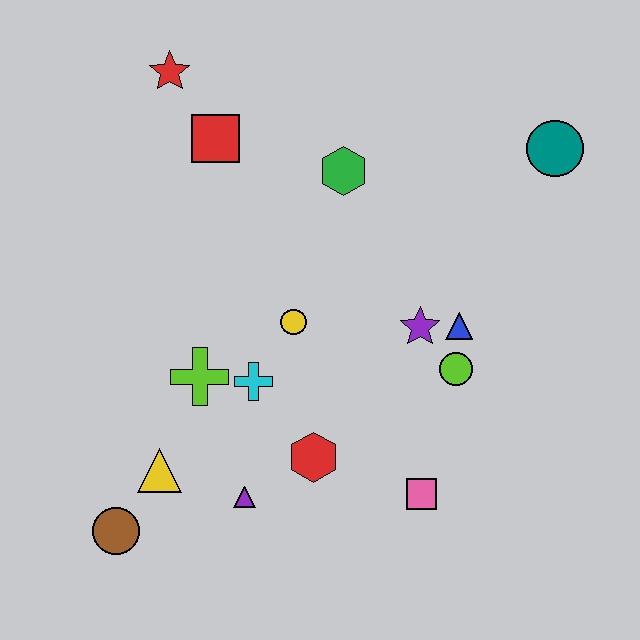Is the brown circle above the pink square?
No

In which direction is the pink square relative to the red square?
The pink square is below the red square.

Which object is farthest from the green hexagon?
The brown circle is farthest from the green hexagon.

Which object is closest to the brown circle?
The yellow triangle is closest to the brown circle.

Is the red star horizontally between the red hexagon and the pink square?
No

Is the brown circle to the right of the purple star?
No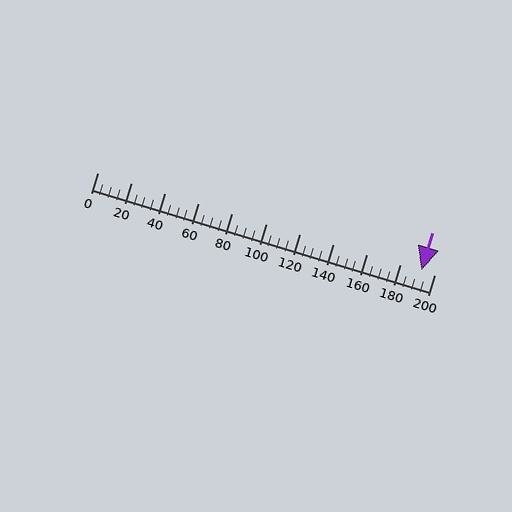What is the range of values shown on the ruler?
The ruler shows values from 0 to 200.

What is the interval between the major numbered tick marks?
The major tick marks are spaced 20 units apart.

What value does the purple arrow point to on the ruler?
The purple arrow points to approximately 192.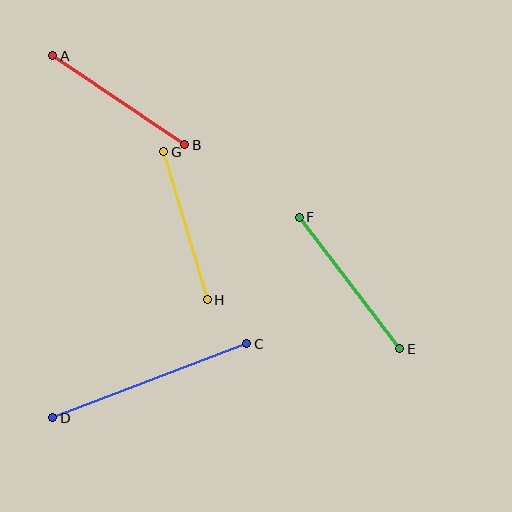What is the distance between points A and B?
The distance is approximately 159 pixels.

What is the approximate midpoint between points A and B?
The midpoint is at approximately (119, 100) pixels.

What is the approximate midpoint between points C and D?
The midpoint is at approximately (150, 381) pixels.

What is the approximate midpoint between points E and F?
The midpoint is at approximately (350, 283) pixels.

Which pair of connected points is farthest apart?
Points C and D are farthest apart.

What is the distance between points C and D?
The distance is approximately 208 pixels.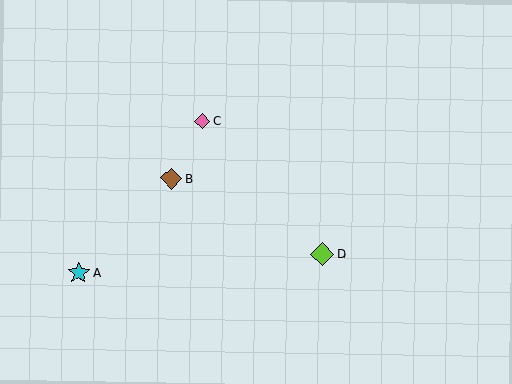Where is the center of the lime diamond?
The center of the lime diamond is at (322, 254).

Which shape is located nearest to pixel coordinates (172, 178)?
The brown diamond (labeled B) at (171, 178) is nearest to that location.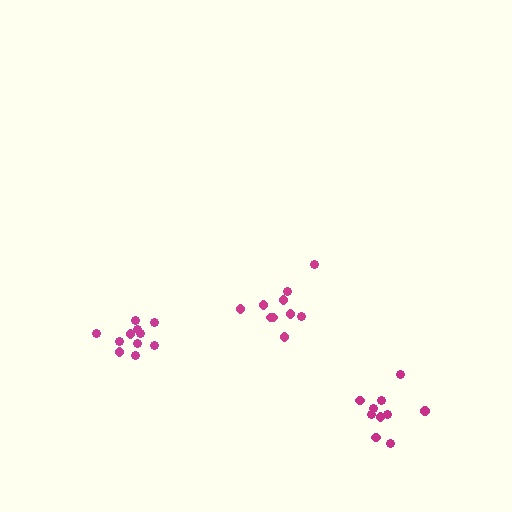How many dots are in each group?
Group 1: 11 dots, Group 2: 10 dots, Group 3: 10 dots (31 total).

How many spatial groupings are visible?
There are 3 spatial groupings.